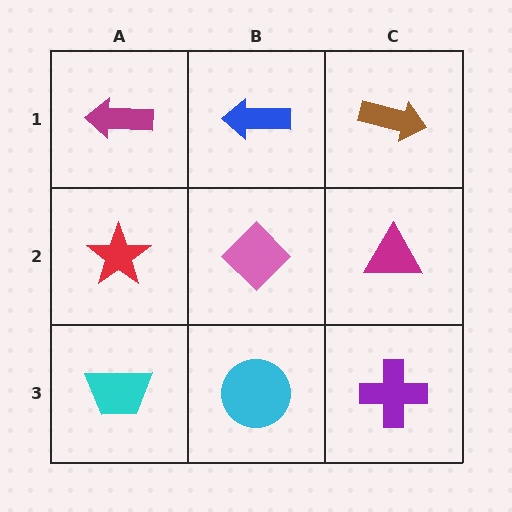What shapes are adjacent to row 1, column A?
A red star (row 2, column A), a blue arrow (row 1, column B).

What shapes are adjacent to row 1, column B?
A pink diamond (row 2, column B), a magenta arrow (row 1, column A), a brown arrow (row 1, column C).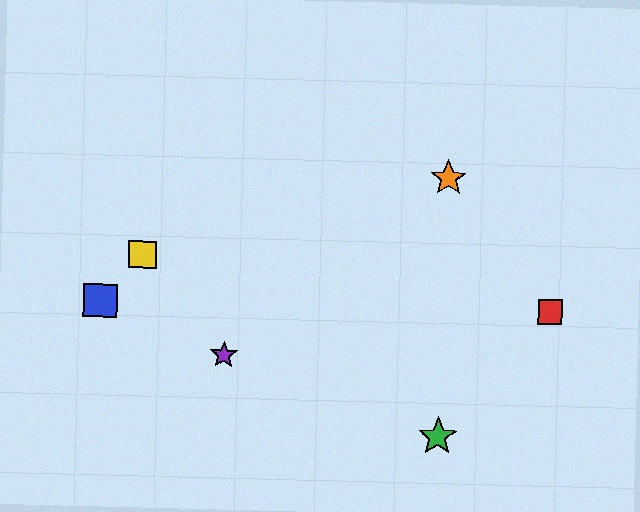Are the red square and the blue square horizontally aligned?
Yes, both are at y≈312.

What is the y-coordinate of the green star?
The green star is at y≈437.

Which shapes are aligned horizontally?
The red square, the blue square are aligned horizontally.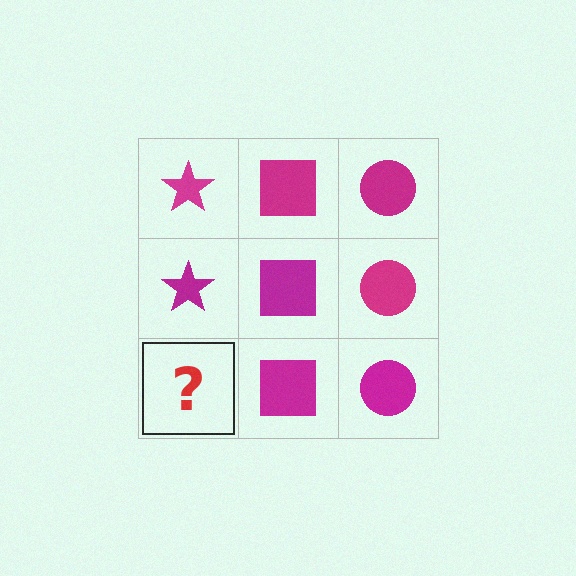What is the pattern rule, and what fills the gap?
The rule is that each column has a consistent shape. The gap should be filled with a magenta star.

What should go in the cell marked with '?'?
The missing cell should contain a magenta star.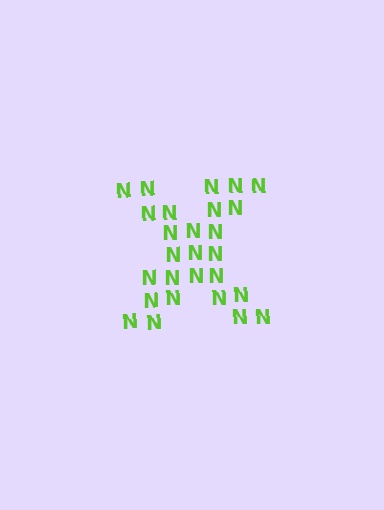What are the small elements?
The small elements are letter N's.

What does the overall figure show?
The overall figure shows the letter X.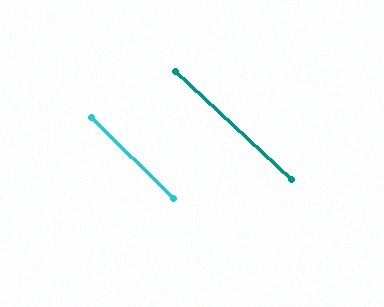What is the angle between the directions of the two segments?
Approximately 2 degrees.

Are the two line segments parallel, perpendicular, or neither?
Parallel — their directions differ by only 1.7°.